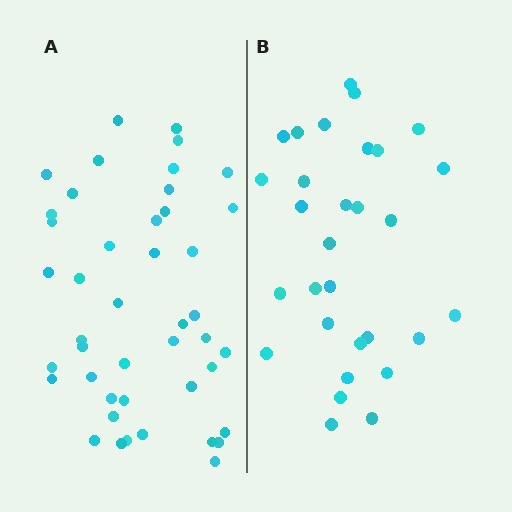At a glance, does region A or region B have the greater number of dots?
Region A (the left region) has more dots.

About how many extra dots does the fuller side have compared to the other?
Region A has approximately 15 more dots than region B.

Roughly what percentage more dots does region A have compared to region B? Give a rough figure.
About 45% more.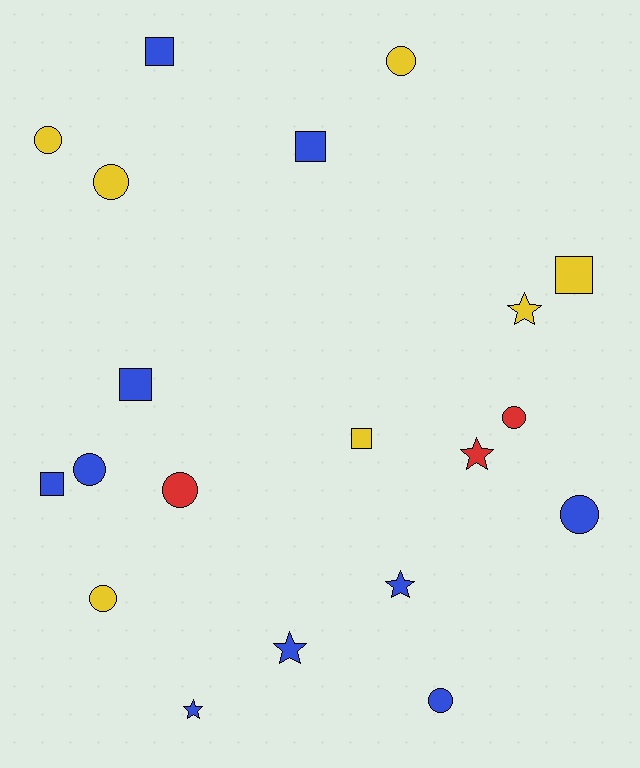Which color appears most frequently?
Blue, with 10 objects.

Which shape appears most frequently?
Circle, with 9 objects.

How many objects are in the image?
There are 20 objects.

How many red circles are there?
There are 2 red circles.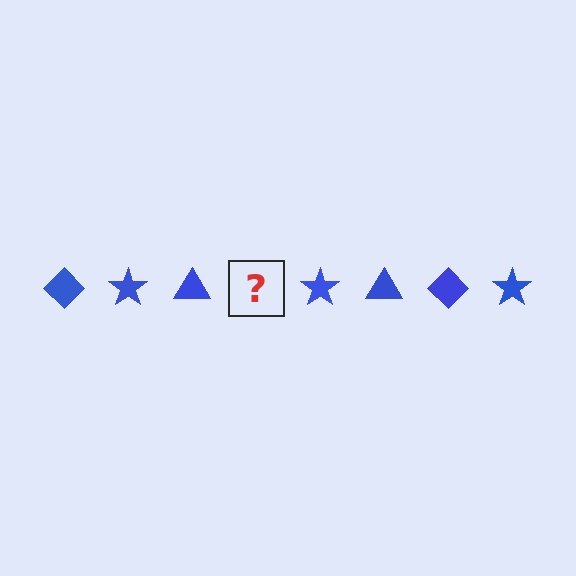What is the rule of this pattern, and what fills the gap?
The rule is that the pattern cycles through diamond, star, triangle shapes in blue. The gap should be filled with a blue diamond.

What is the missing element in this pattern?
The missing element is a blue diamond.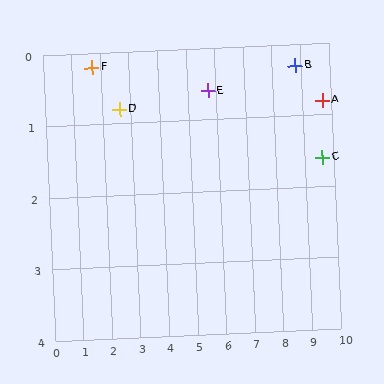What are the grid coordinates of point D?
Point D is at approximately (2.6, 0.8).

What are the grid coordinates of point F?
Point F is at approximately (1.7, 0.2).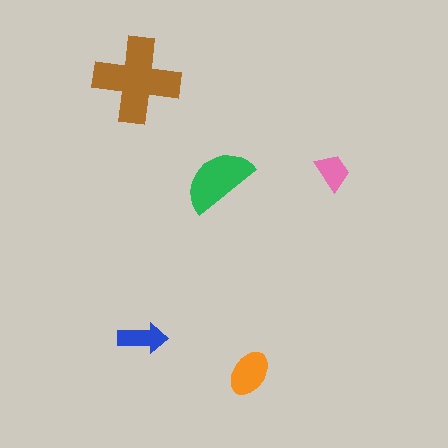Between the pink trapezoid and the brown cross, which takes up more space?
The brown cross.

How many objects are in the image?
There are 5 objects in the image.